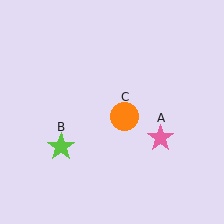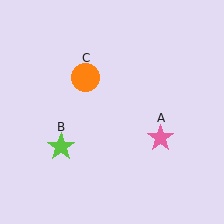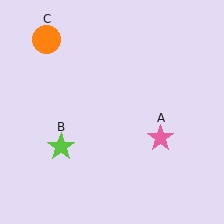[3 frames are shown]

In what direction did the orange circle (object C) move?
The orange circle (object C) moved up and to the left.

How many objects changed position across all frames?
1 object changed position: orange circle (object C).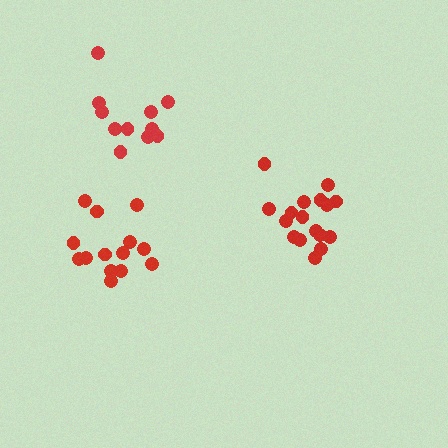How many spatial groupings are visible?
There are 3 spatial groupings.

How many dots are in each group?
Group 1: 11 dots, Group 2: 14 dots, Group 3: 17 dots (42 total).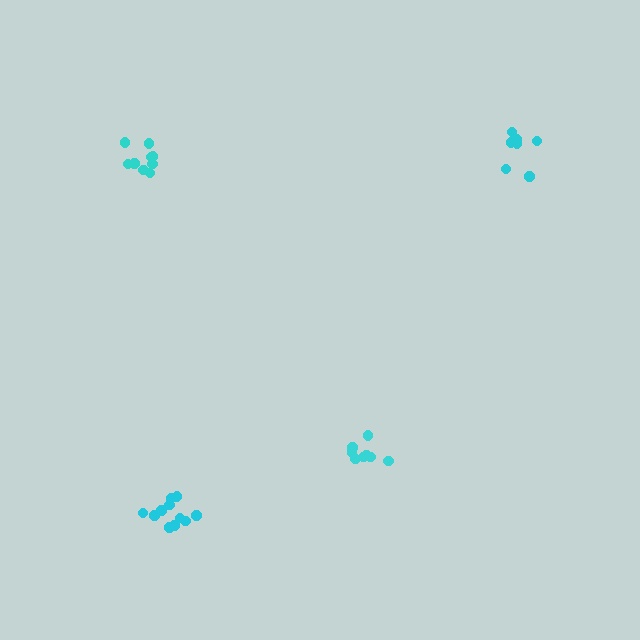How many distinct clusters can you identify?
There are 4 distinct clusters.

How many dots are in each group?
Group 1: 7 dots, Group 2: 8 dots, Group 3: 11 dots, Group 4: 9 dots (35 total).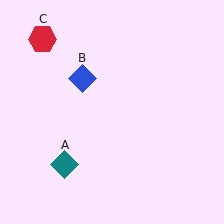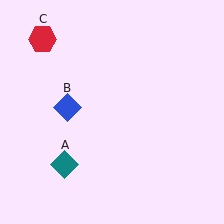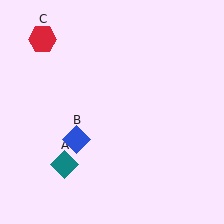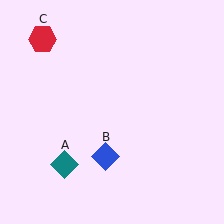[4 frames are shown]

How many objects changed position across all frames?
1 object changed position: blue diamond (object B).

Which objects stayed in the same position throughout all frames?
Teal diamond (object A) and red hexagon (object C) remained stationary.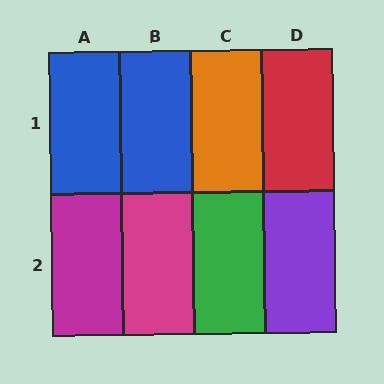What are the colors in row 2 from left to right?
Magenta, magenta, green, purple.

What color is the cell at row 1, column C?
Orange.